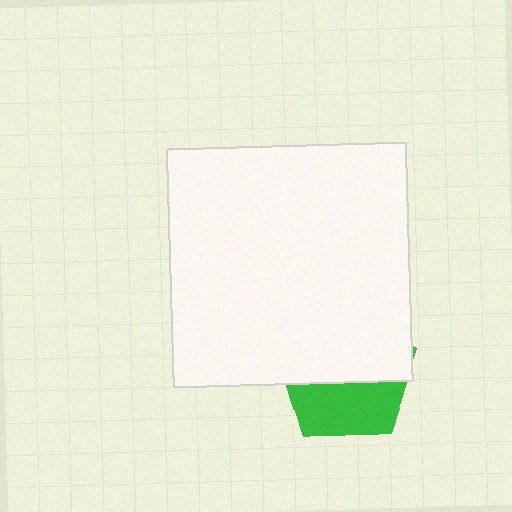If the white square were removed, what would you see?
You would see the complete green pentagon.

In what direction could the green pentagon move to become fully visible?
The green pentagon could move down. That would shift it out from behind the white square entirely.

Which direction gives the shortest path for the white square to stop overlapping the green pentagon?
Moving up gives the shortest separation.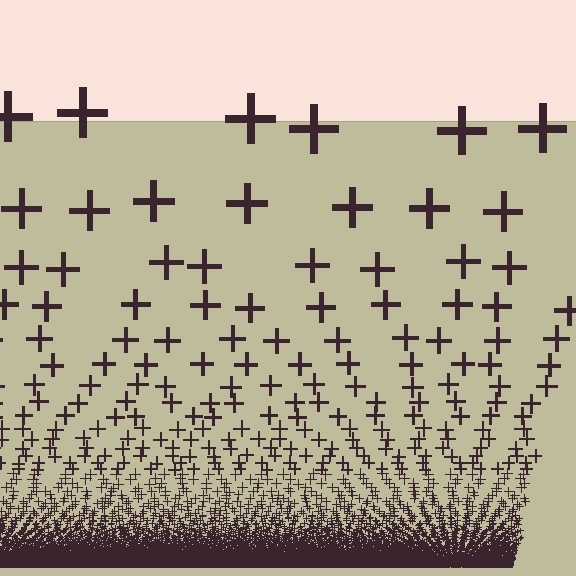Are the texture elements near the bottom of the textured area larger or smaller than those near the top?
Smaller. The gradient is inverted — elements near the bottom are smaller and denser.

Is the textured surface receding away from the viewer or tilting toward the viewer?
The surface appears to tilt toward the viewer. Texture elements get larger and sparser toward the top.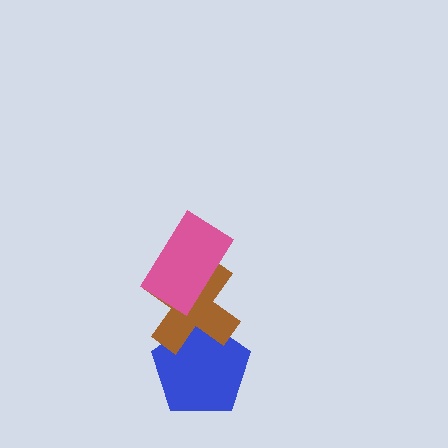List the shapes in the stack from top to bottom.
From top to bottom: the pink rectangle, the brown cross, the blue pentagon.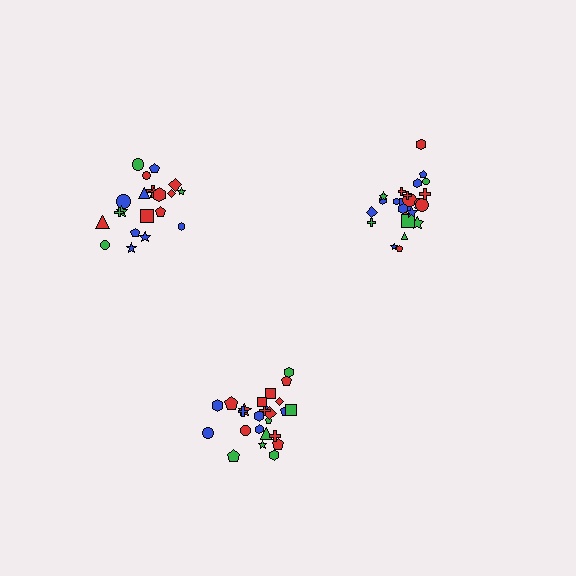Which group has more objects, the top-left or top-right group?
The top-right group.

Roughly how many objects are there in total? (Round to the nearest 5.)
Roughly 70 objects in total.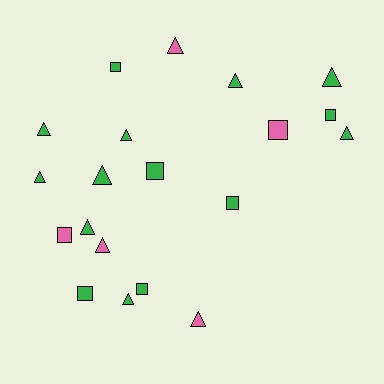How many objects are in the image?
There are 20 objects.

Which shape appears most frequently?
Triangle, with 12 objects.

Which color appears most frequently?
Green, with 15 objects.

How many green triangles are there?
There are 9 green triangles.